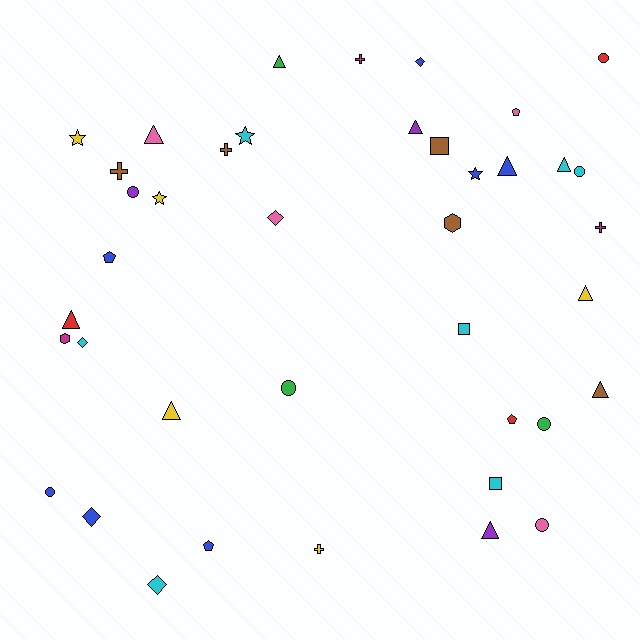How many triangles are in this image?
There are 10 triangles.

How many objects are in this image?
There are 40 objects.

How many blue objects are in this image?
There are 7 blue objects.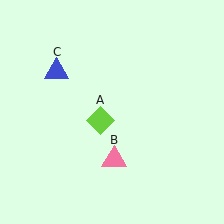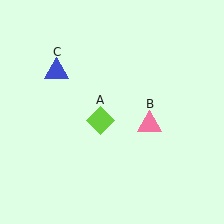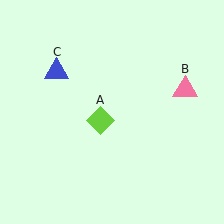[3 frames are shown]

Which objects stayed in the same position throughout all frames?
Lime diamond (object A) and blue triangle (object C) remained stationary.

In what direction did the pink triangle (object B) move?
The pink triangle (object B) moved up and to the right.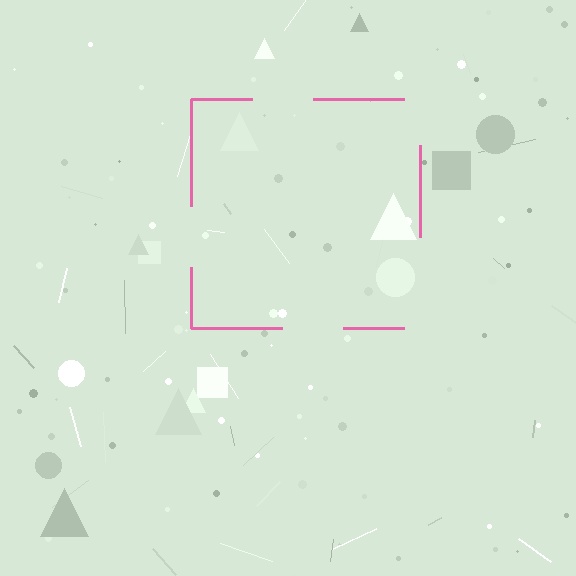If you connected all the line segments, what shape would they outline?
They would outline a square.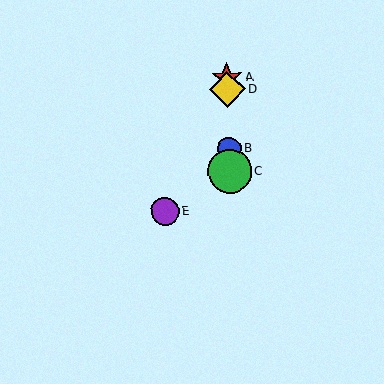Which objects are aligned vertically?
Objects A, B, C, D are aligned vertically.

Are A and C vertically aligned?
Yes, both are at x≈227.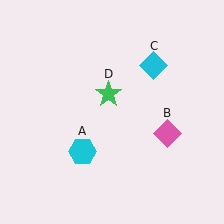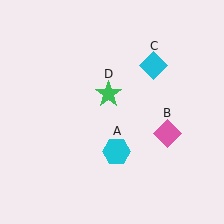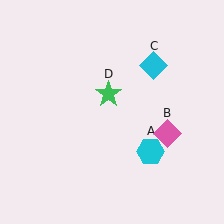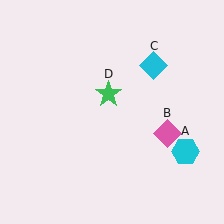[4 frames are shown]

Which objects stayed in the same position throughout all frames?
Pink diamond (object B) and cyan diamond (object C) and green star (object D) remained stationary.